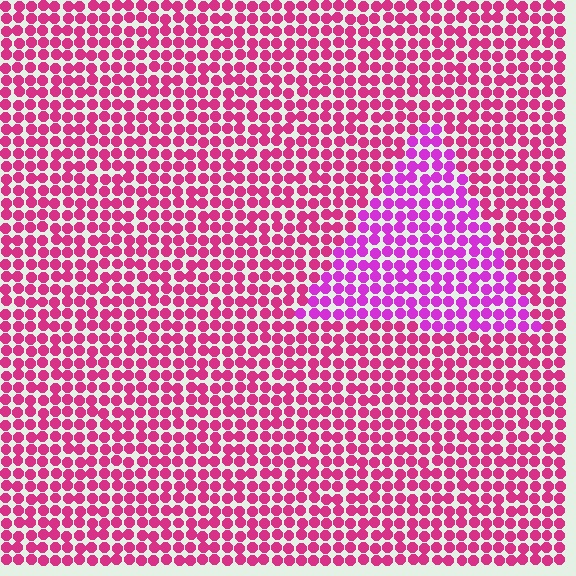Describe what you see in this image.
The image is filled with small magenta elements in a uniform arrangement. A triangle-shaped region is visible where the elements are tinted to a slightly different hue, forming a subtle color boundary.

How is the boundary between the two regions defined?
The boundary is defined purely by a slight shift in hue (about 30 degrees). Spacing, size, and orientation are identical on both sides.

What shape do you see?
I see a triangle.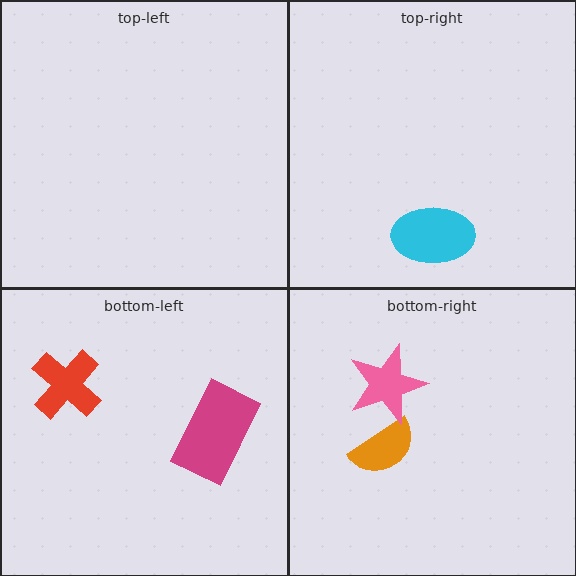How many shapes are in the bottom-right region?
2.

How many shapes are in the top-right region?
1.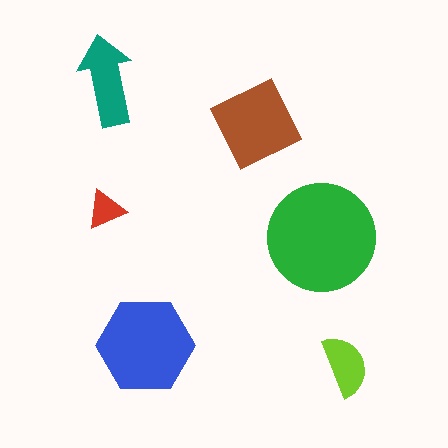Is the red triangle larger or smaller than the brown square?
Smaller.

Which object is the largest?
The green circle.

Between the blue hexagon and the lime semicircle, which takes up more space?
The blue hexagon.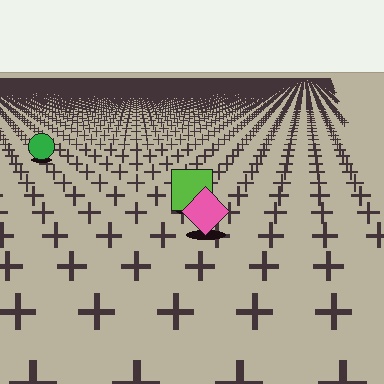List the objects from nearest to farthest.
From nearest to farthest: the pink diamond, the lime square, the green circle.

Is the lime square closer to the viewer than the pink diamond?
No. The pink diamond is closer — you can tell from the texture gradient: the ground texture is coarser near it.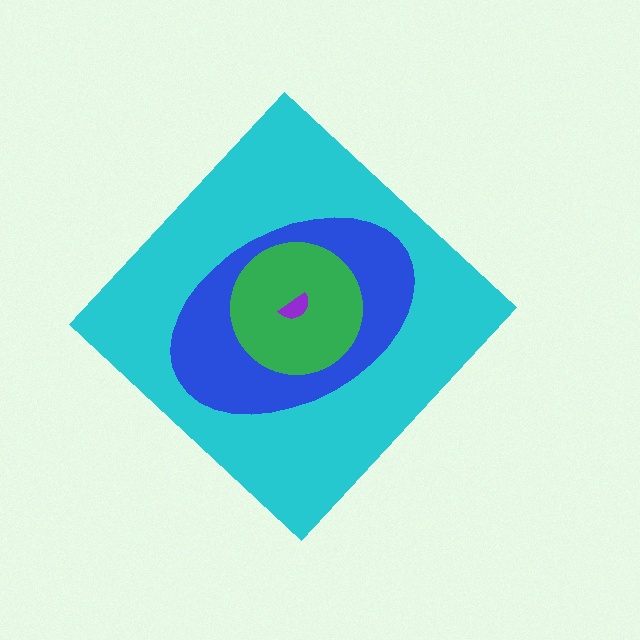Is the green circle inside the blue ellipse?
Yes.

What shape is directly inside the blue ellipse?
The green circle.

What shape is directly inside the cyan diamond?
The blue ellipse.